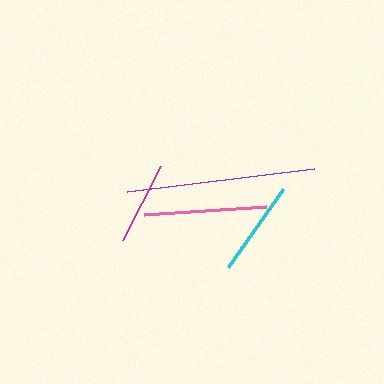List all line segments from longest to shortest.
From longest to shortest: purple, pink, cyan, magenta.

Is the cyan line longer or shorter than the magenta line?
The cyan line is longer than the magenta line.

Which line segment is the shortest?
The magenta line is the shortest at approximately 83 pixels.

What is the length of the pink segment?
The pink segment is approximately 122 pixels long.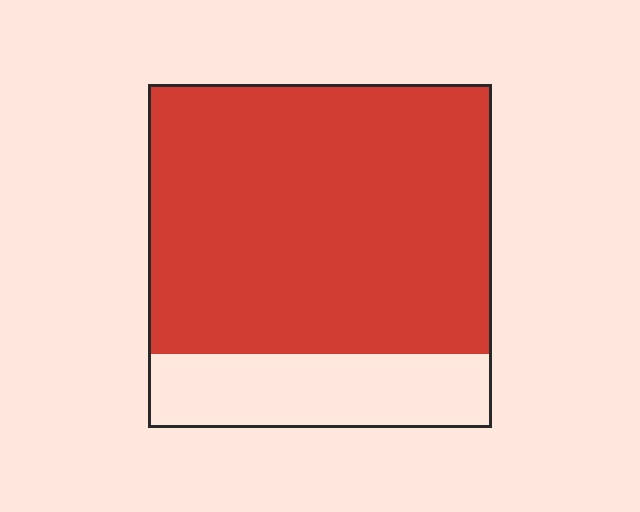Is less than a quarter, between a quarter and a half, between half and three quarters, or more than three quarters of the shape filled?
More than three quarters.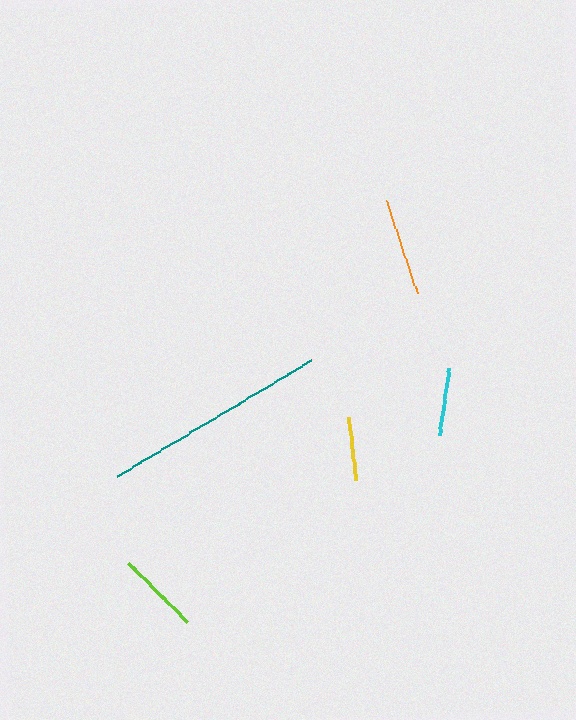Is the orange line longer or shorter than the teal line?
The teal line is longer than the orange line.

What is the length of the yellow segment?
The yellow segment is approximately 63 pixels long.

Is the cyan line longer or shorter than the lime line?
The lime line is longer than the cyan line.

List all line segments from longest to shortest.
From longest to shortest: teal, orange, lime, cyan, yellow.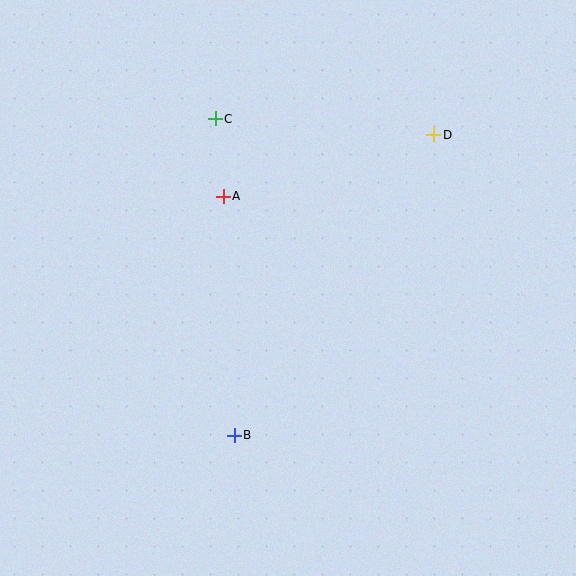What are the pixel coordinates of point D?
Point D is at (434, 135).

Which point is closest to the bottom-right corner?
Point B is closest to the bottom-right corner.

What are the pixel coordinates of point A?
Point A is at (223, 196).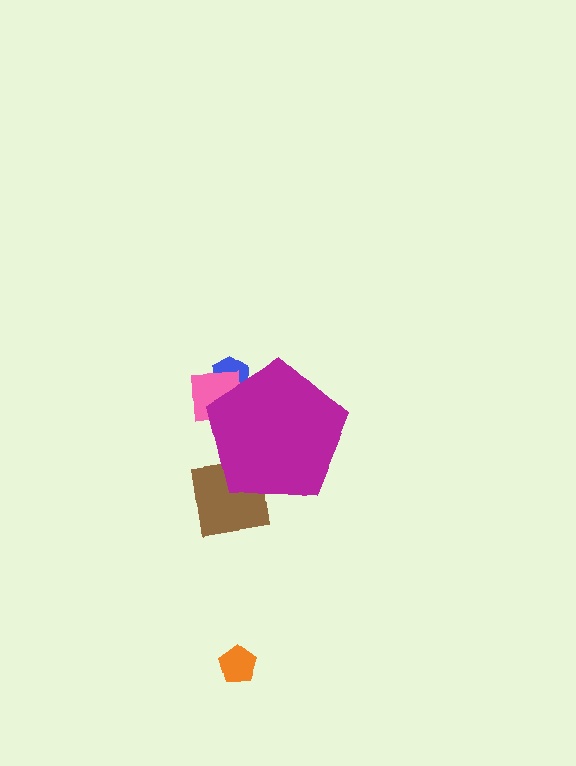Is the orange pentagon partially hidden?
No, the orange pentagon is fully visible.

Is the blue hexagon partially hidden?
Yes, the blue hexagon is partially hidden behind the magenta pentagon.